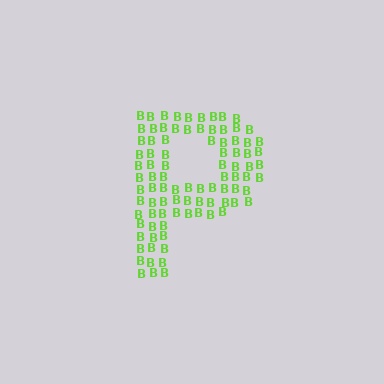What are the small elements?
The small elements are letter B's.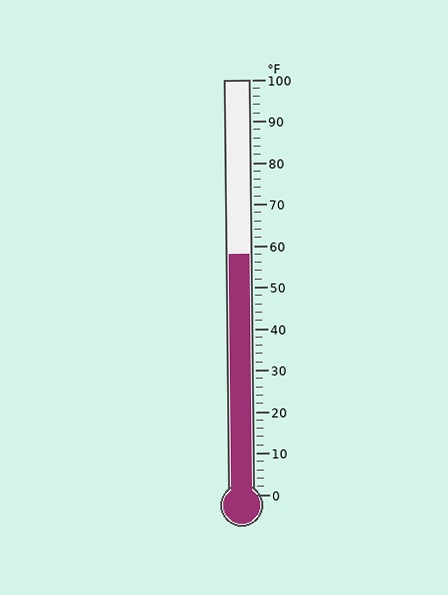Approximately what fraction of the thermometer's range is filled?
The thermometer is filled to approximately 60% of its range.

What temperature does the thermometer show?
The thermometer shows approximately 58°F.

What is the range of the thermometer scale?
The thermometer scale ranges from 0°F to 100°F.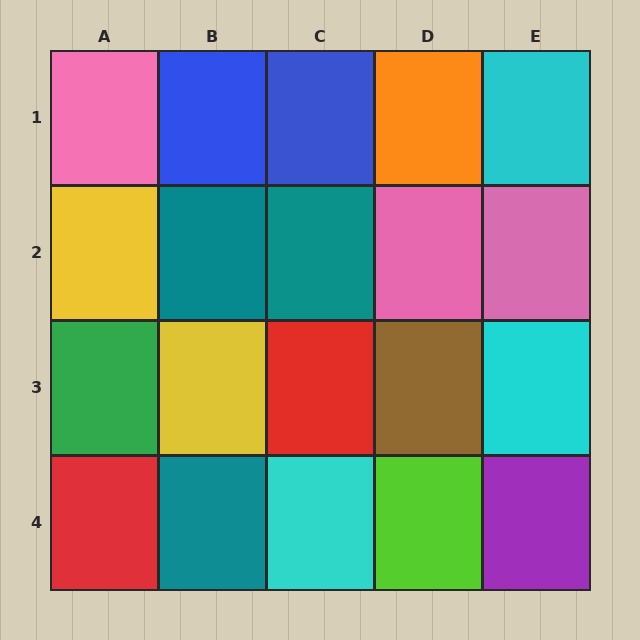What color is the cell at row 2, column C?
Teal.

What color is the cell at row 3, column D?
Brown.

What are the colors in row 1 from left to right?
Pink, blue, blue, orange, cyan.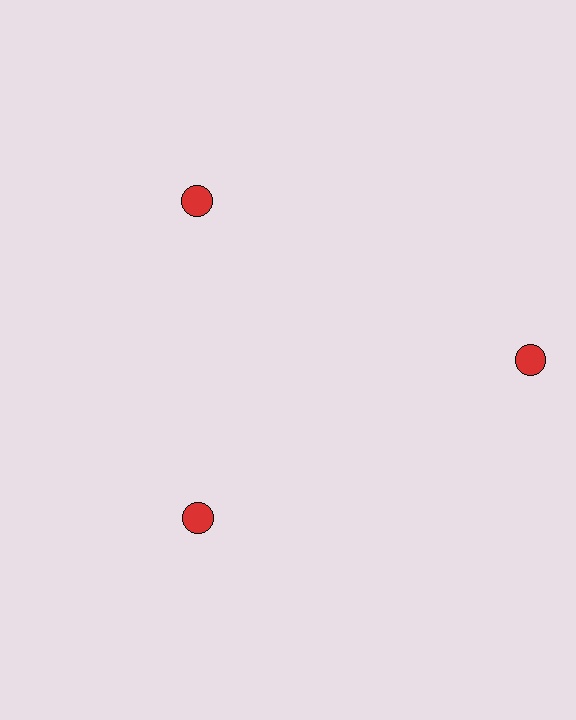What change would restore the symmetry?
The symmetry would be restored by moving it inward, back onto the ring so that all 3 circles sit at equal angles and equal distance from the center.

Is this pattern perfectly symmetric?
No. The 3 red circles are arranged in a ring, but one element near the 3 o'clock position is pushed outward from the center, breaking the 3-fold rotational symmetry.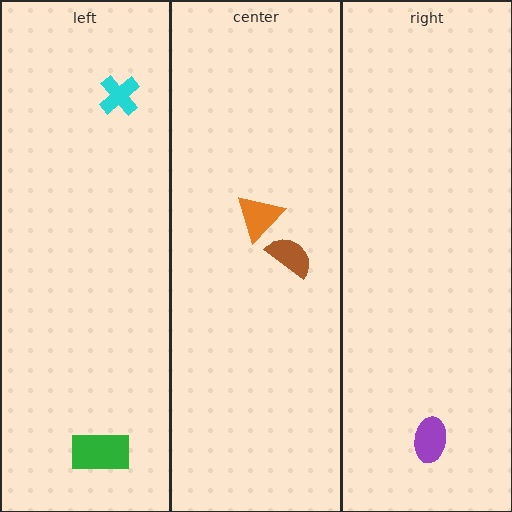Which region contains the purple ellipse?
The right region.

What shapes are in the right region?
The purple ellipse.